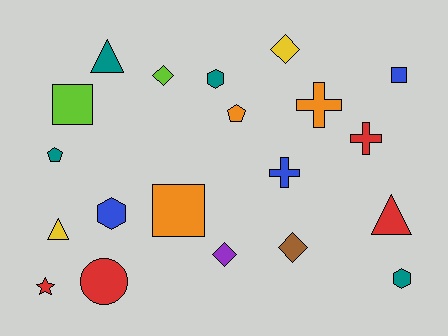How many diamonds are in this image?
There are 4 diamonds.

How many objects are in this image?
There are 20 objects.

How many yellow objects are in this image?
There are 2 yellow objects.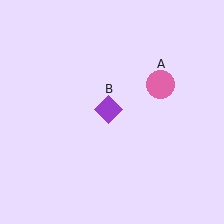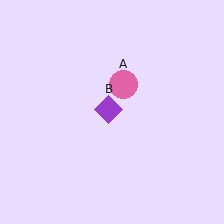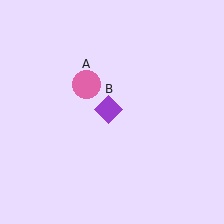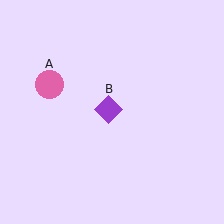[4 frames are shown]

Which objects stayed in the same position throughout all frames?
Purple diamond (object B) remained stationary.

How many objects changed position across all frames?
1 object changed position: pink circle (object A).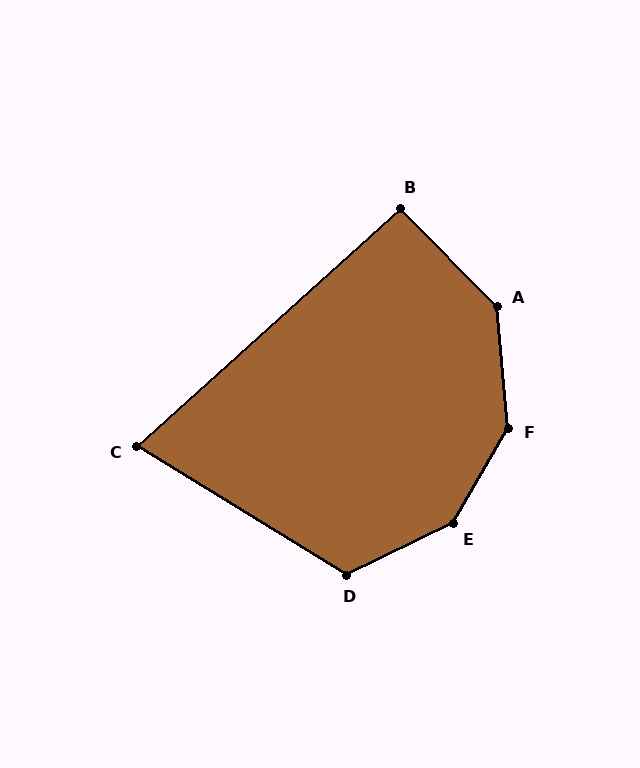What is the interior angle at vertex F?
Approximately 145 degrees (obtuse).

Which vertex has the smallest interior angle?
C, at approximately 74 degrees.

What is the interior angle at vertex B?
Approximately 92 degrees (approximately right).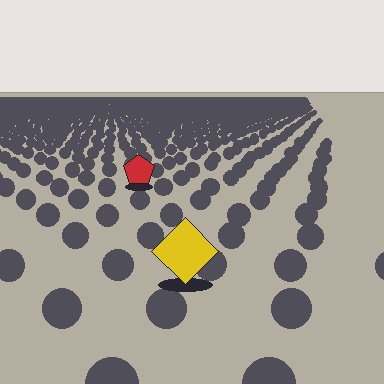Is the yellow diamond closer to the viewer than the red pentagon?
Yes. The yellow diamond is closer — you can tell from the texture gradient: the ground texture is coarser near it.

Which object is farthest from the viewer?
The red pentagon is farthest from the viewer. It appears smaller and the ground texture around it is denser.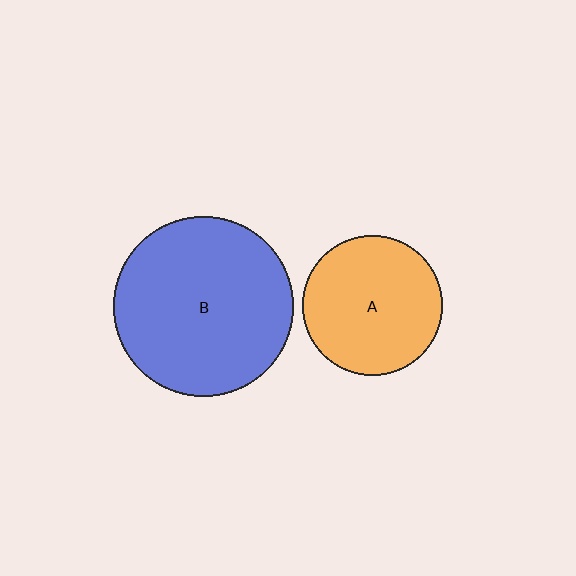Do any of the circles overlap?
No, none of the circles overlap.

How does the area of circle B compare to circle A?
Approximately 1.6 times.